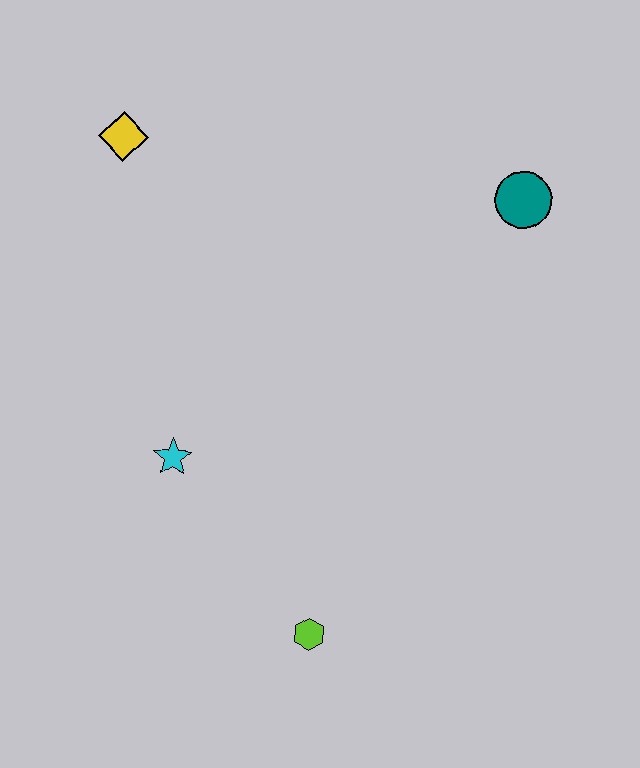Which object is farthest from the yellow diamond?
The lime hexagon is farthest from the yellow diamond.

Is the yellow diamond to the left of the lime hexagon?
Yes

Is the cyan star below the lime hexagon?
No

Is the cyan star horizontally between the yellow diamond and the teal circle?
Yes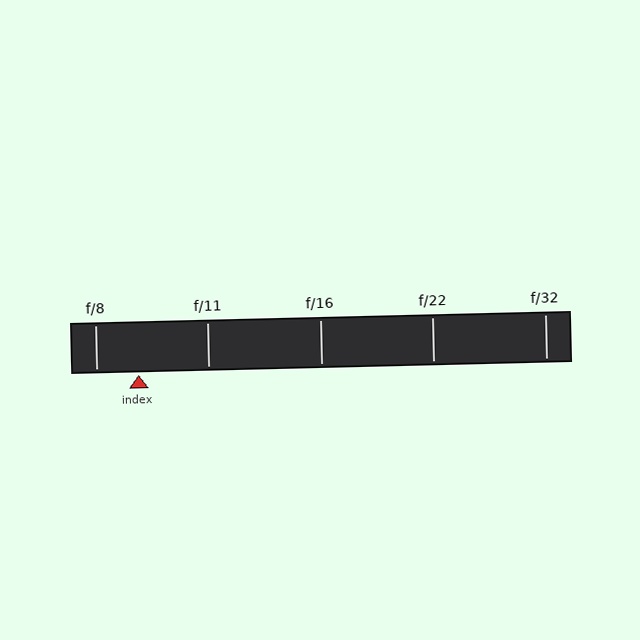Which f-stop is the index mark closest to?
The index mark is closest to f/8.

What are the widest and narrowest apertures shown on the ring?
The widest aperture shown is f/8 and the narrowest is f/32.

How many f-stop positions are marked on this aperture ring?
There are 5 f-stop positions marked.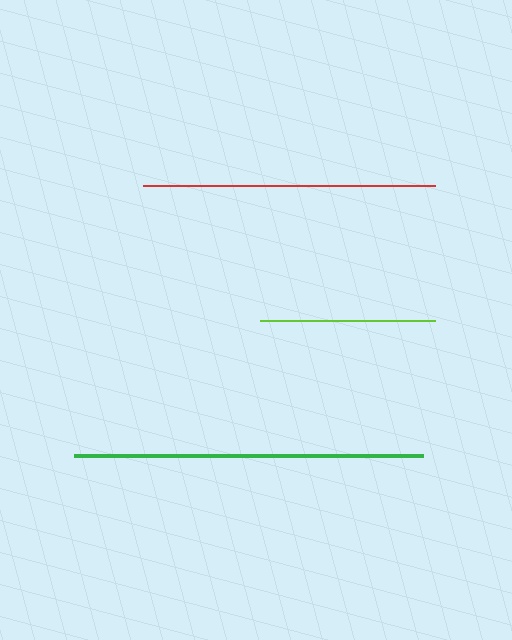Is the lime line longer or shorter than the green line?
The green line is longer than the lime line.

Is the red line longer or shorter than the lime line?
The red line is longer than the lime line.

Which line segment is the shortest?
The lime line is the shortest at approximately 176 pixels.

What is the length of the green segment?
The green segment is approximately 350 pixels long.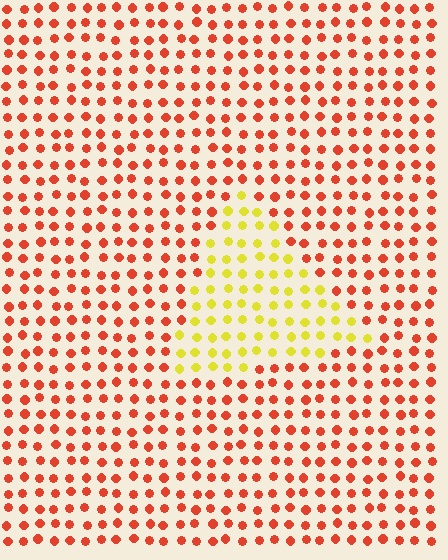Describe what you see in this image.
The image is filled with small red elements in a uniform arrangement. A triangle-shaped region is visible where the elements are tinted to a slightly different hue, forming a subtle color boundary.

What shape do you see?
I see a triangle.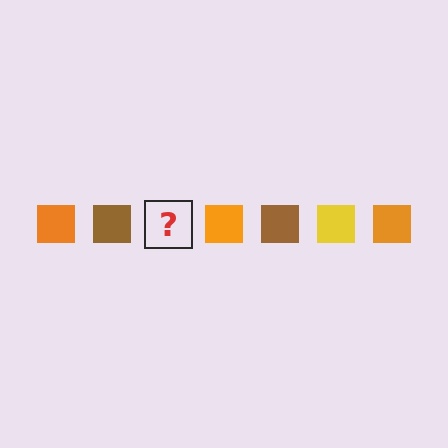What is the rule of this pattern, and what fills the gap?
The rule is that the pattern cycles through orange, brown, yellow squares. The gap should be filled with a yellow square.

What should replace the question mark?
The question mark should be replaced with a yellow square.